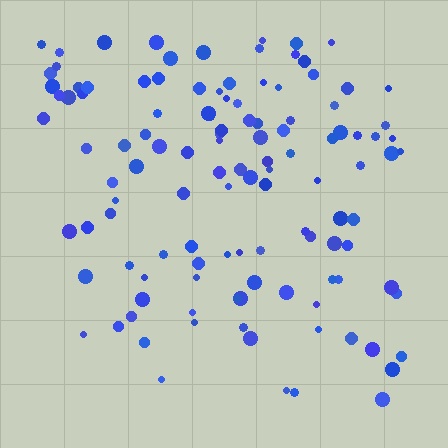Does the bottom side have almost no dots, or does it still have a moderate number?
Still a moderate number, just noticeably fewer than the top.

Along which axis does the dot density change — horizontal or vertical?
Vertical.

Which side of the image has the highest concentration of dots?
The top.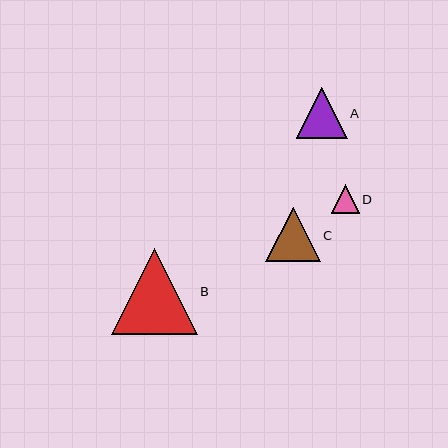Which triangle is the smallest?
Triangle D is the smallest with a size of approximately 28 pixels.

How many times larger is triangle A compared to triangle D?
Triangle A is approximately 1.8 times the size of triangle D.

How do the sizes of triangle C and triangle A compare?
Triangle C and triangle A are approximately the same size.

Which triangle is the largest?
Triangle B is the largest with a size of approximately 85 pixels.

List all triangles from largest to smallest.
From largest to smallest: B, C, A, D.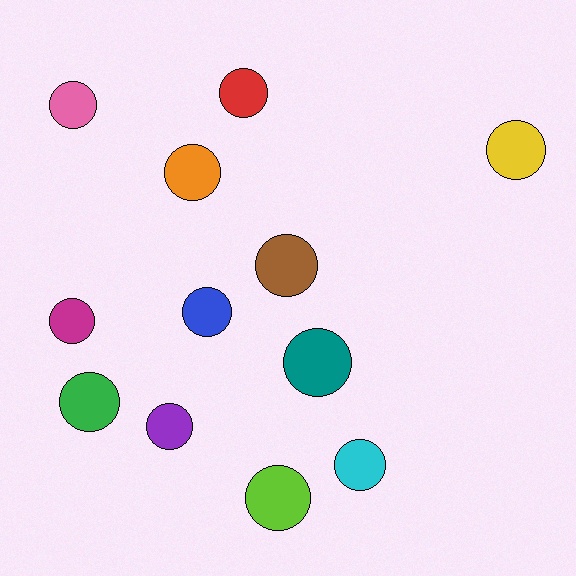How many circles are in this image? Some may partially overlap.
There are 12 circles.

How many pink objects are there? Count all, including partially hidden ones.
There is 1 pink object.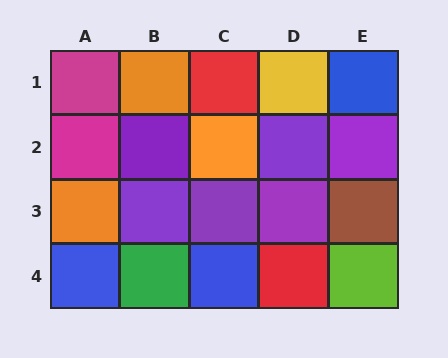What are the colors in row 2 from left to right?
Magenta, purple, orange, purple, purple.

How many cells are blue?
3 cells are blue.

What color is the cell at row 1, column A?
Magenta.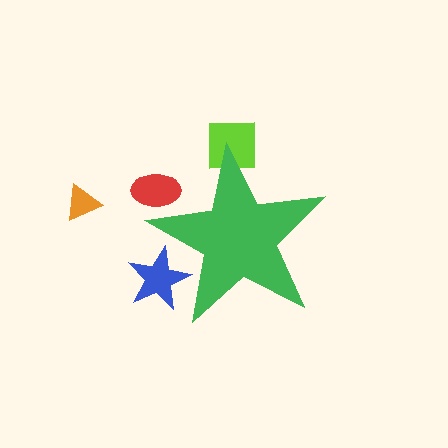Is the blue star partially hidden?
Yes, the blue star is partially hidden behind the green star.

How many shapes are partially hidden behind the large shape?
3 shapes are partially hidden.